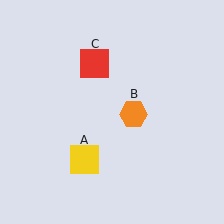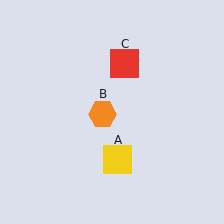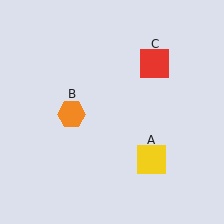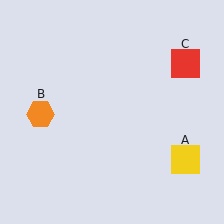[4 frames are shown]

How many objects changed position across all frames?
3 objects changed position: yellow square (object A), orange hexagon (object B), red square (object C).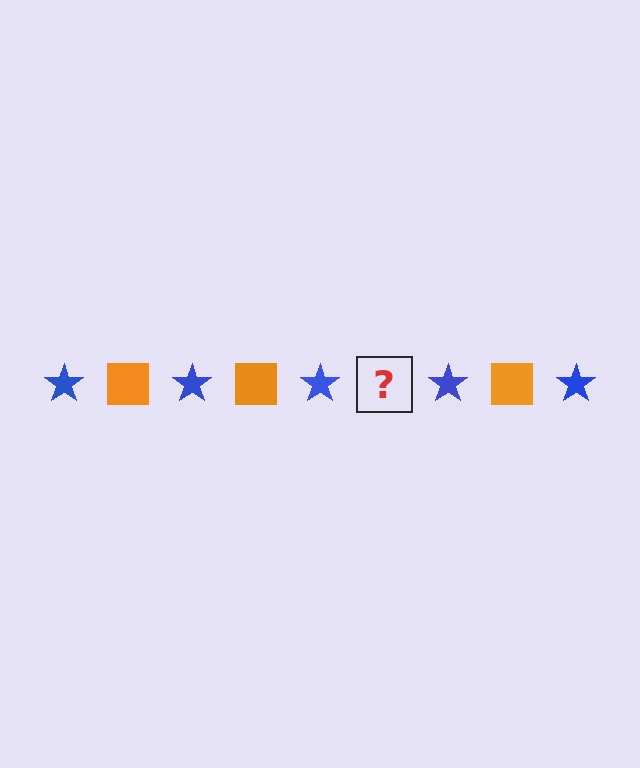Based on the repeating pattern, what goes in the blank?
The blank should be an orange square.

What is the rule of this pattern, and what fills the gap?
The rule is that the pattern alternates between blue star and orange square. The gap should be filled with an orange square.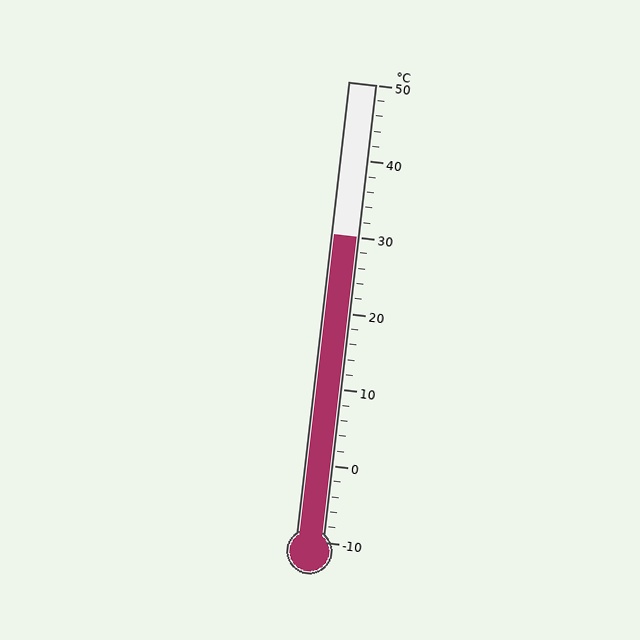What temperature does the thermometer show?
The thermometer shows approximately 30°C.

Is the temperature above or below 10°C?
The temperature is above 10°C.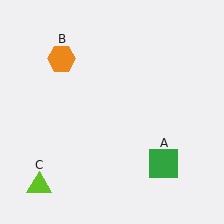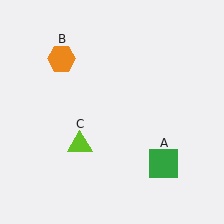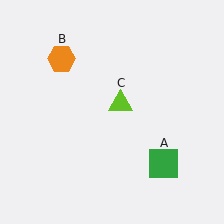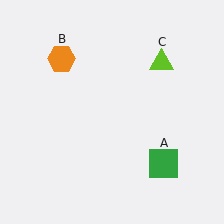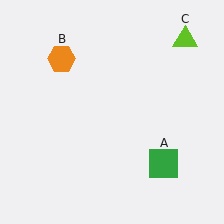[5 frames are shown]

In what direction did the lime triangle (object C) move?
The lime triangle (object C) moved up and to the right.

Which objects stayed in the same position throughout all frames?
Green square (object A) and orange hexagon (object B) remained stationary.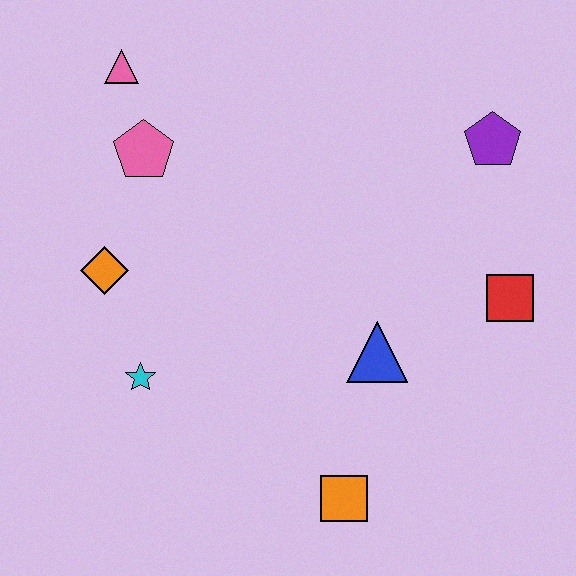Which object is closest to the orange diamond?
The cyan star is closest to the orange diamond.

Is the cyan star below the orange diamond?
Yes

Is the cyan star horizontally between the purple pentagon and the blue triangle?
No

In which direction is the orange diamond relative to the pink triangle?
The orange diamond is below the pink triangle.